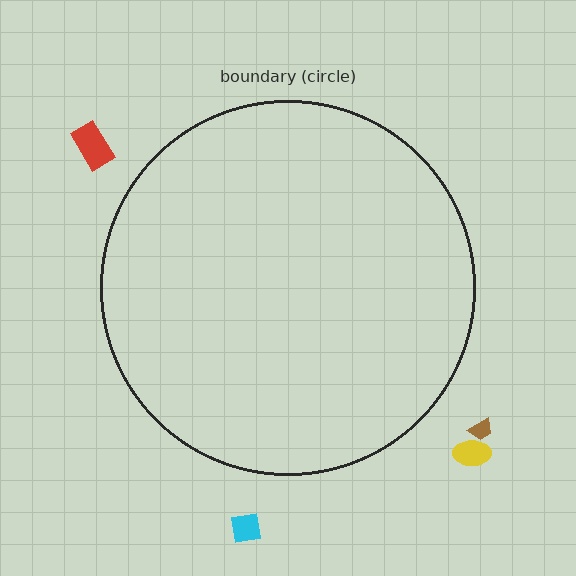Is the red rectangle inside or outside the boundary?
Outside.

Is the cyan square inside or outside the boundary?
Outside.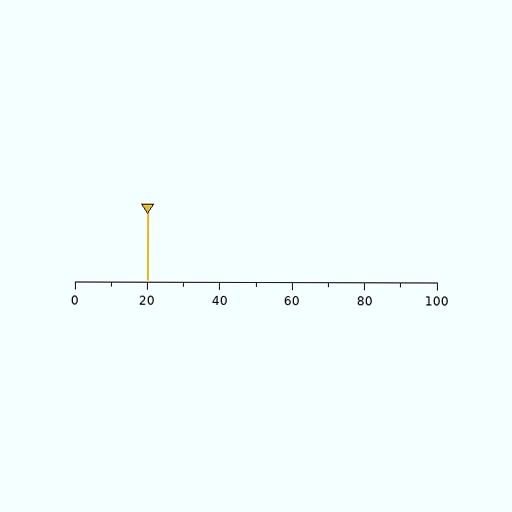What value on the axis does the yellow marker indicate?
The marker indicates approximately 20.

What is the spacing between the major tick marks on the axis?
The major ticks are spaced 20 apart.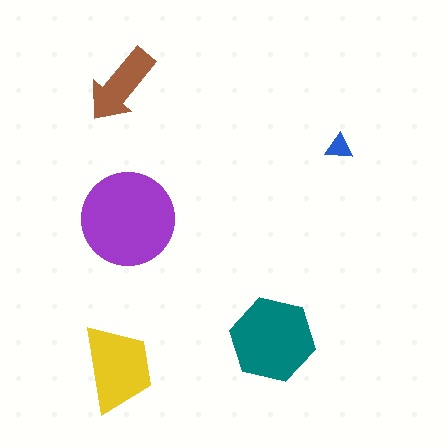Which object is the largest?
The purple circle.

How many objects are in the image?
There are 5 objects in the image.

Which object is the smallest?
The blue triangle.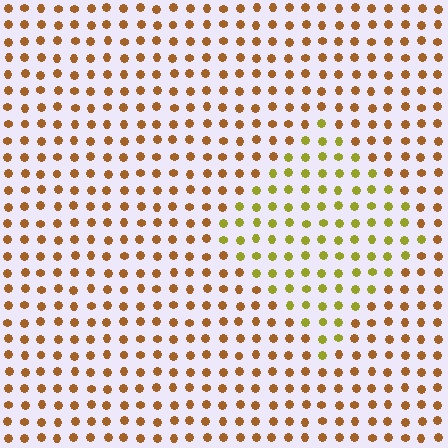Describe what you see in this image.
The image is filled with small brown elements in a uniform arrangement. A diamond-shaped region is visible where the elements are tinted to a slightly different hue, forming a subtle color boundary.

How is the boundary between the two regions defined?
The boundary is defined purely by a slight shift in hue (about 39 degrees). Spacing, size, and orientation are identical on both sides.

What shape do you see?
I see a diamond.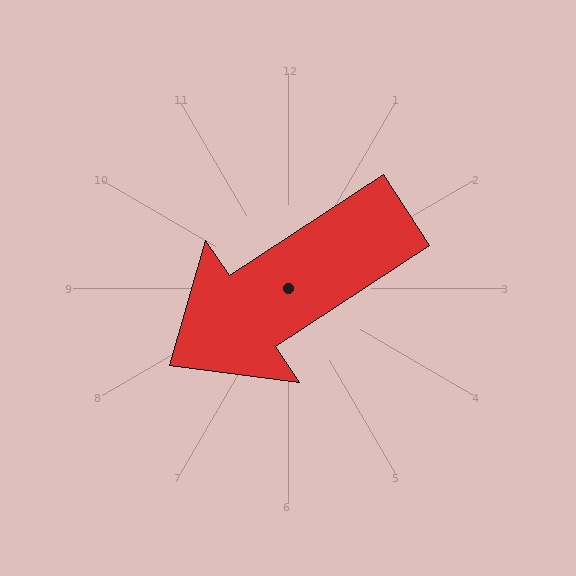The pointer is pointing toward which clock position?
Roughly 8 o'clock.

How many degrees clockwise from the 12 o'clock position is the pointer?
Approximately 237 degrees.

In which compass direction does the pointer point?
Southwest.